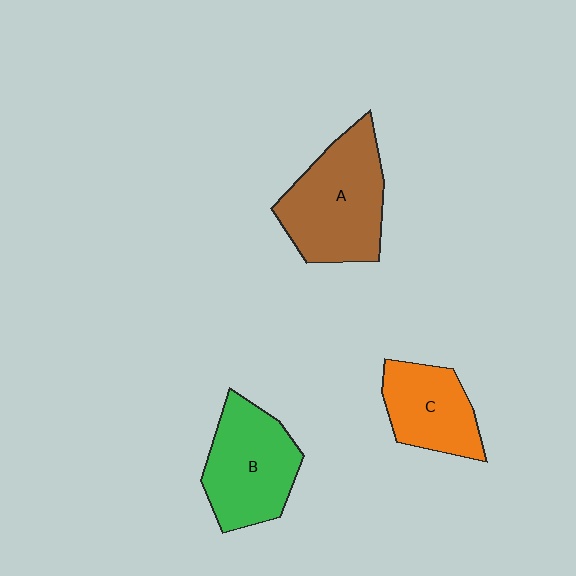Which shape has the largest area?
Shape A (brown).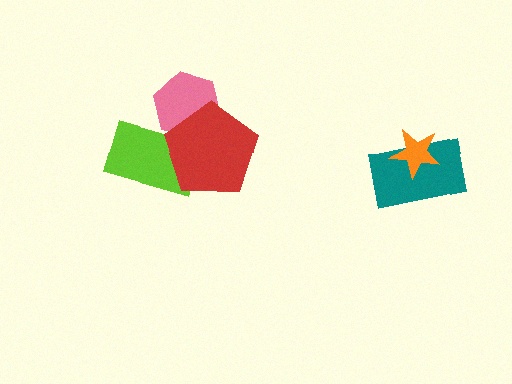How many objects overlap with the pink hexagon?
2 objects overlap with the pink hexagon.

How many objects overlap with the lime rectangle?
2 objects overlap with the lime rectangle.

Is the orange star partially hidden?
No, no other shape covers it.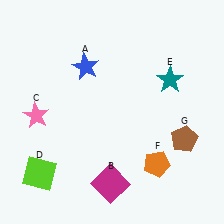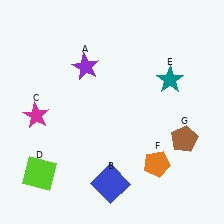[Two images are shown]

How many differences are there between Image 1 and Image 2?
There are 3 differences between the two images.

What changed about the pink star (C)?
In Image 1, C is pink. In Image 2, it changed to magenta.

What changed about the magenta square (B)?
In Image 1, B is magenta. In Image 2, it changed to blue.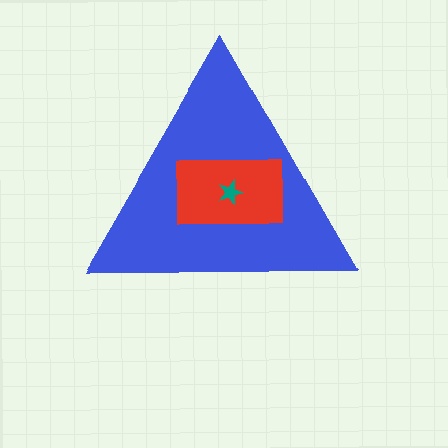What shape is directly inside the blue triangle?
The red rectangle.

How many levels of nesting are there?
3.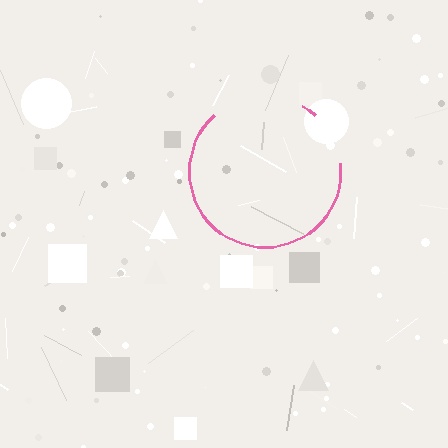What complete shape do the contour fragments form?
The contour fragments form a circle.